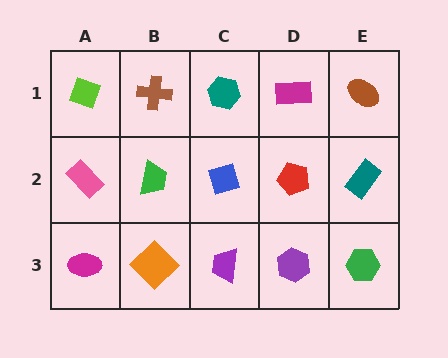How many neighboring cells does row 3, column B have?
3.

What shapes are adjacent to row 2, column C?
A teal hexagon (row 1, column C), a purple trapezoid (row 3, column C), a green trapezoid (row 2, column B), a red pentagon (row 2, column D).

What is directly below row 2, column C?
A purple trapezoid.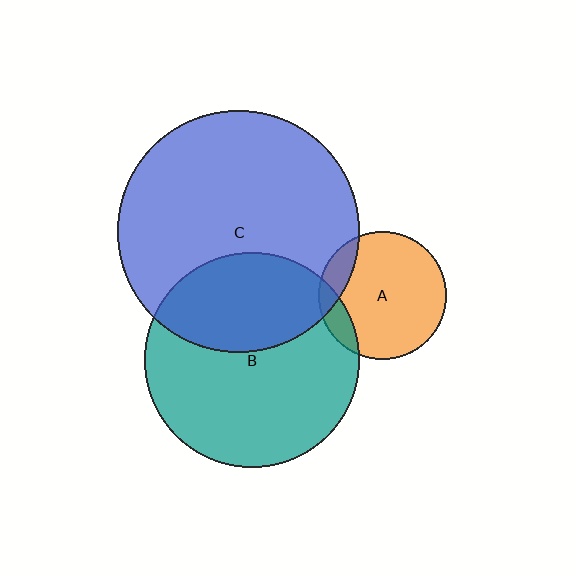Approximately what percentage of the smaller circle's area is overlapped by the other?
Approximately 15%.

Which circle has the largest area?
Circle C (blue).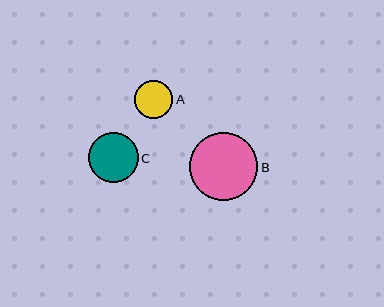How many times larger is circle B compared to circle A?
Circle B is approximately 1.8 times the size of circle A.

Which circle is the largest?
Circle B is the largest with a size of approximately 68 pixels.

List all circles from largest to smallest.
From largest to smallest: B, C, A.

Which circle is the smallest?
Circle A is the smallest with a size of approximately 38 pixels.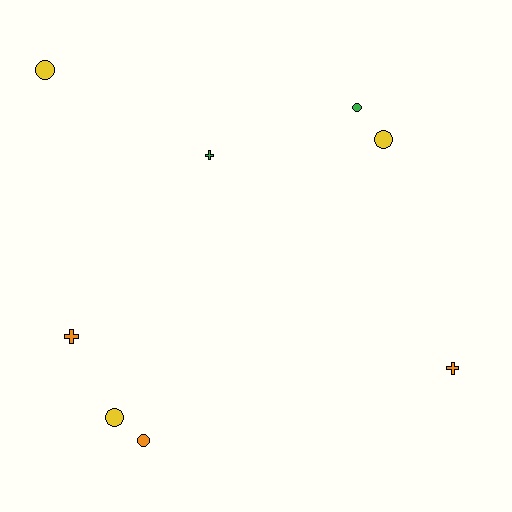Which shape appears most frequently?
Circle, with 5 objects.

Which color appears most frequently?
Yellow, with 3 objects.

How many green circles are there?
There is 1 green circle.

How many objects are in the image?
There are 8 objects.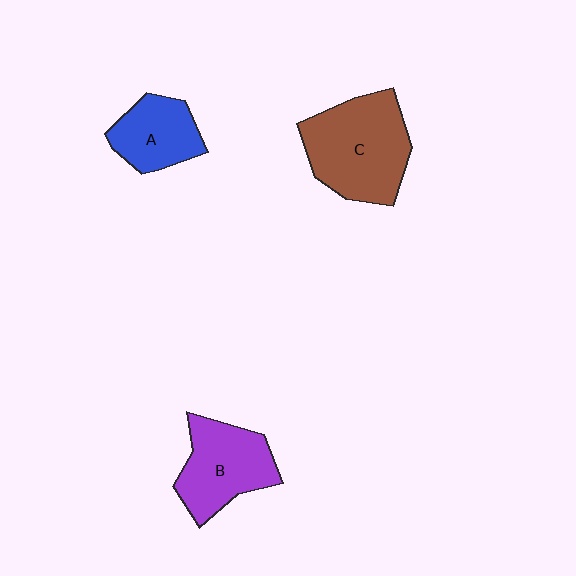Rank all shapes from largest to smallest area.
From largest to smallest: C (brown), B (purple), A (blue).